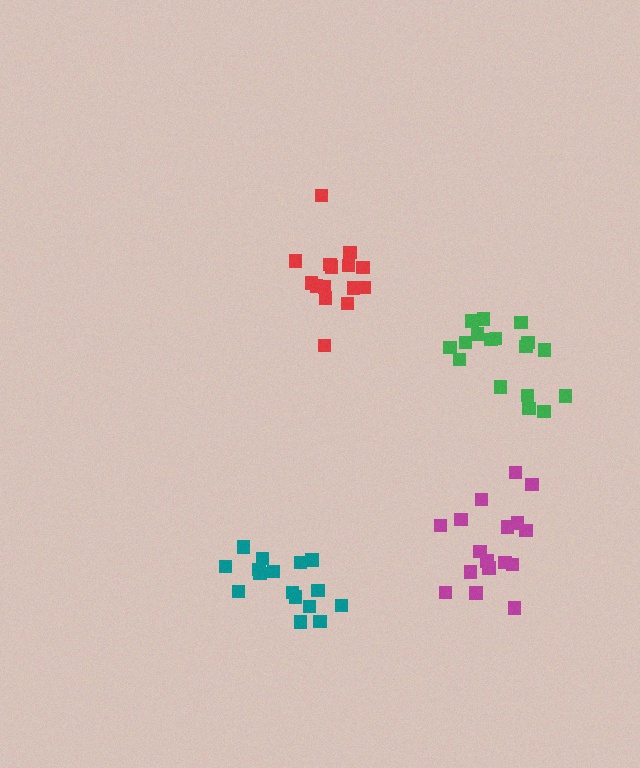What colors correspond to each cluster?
The clusters are colored: teal, magenta, red, green.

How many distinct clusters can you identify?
There are 4 distinct clusters.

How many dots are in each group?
Group 1: 16 dots, Group 2: 19 dots, Group 3: 15 dots, Group 4: 17 dots (67 total).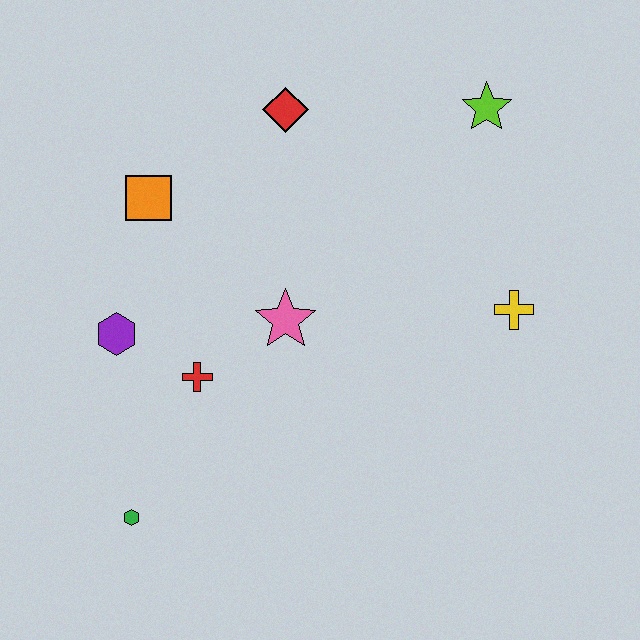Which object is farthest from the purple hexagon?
The lime star is farthest from the purple hexagon.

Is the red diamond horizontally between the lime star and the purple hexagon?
Yes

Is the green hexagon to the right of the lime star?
No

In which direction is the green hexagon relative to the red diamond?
The green hexagon is below the red diamond.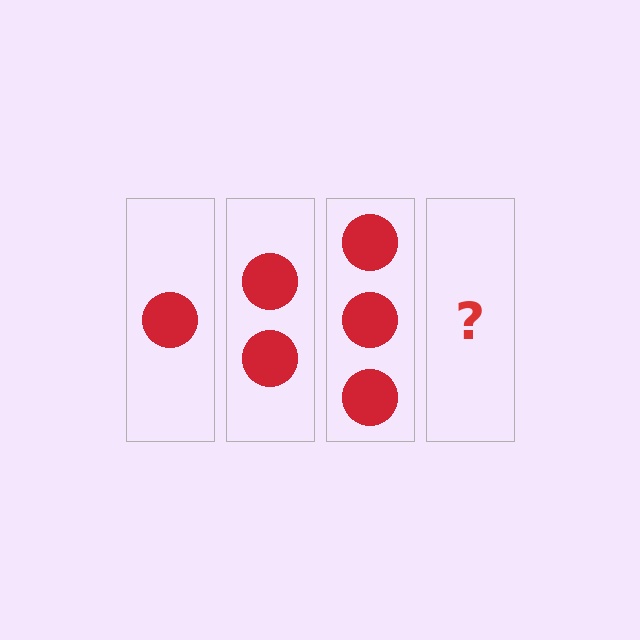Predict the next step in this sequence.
The next step is 4 circles.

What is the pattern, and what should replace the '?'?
The pattern is that each step adds one more circle. The '?' should be 4 circles.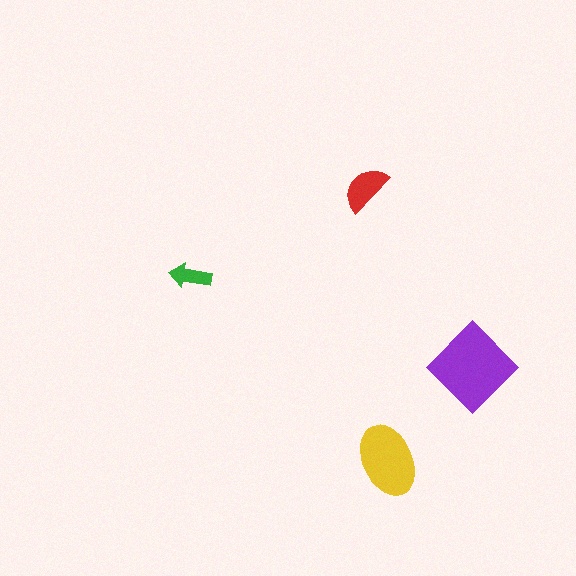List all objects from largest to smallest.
The purple diamond, the yellow ellipse, the red semicircle, the green arrow.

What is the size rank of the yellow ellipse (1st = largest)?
2nd.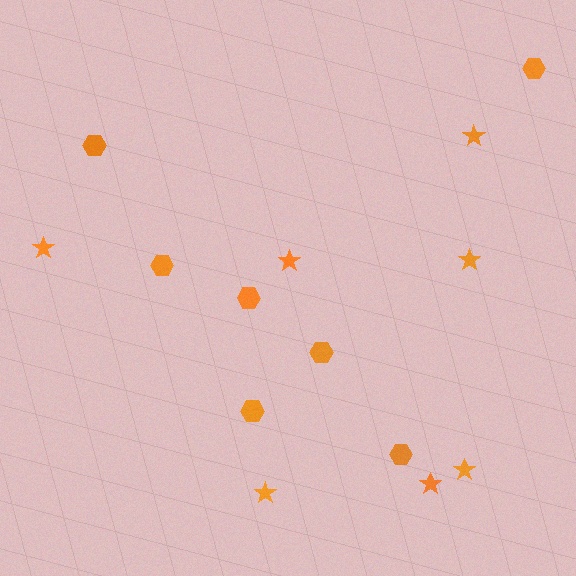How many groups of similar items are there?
There are 2 groups: one group of hexagons (7) and one group of stars (7).